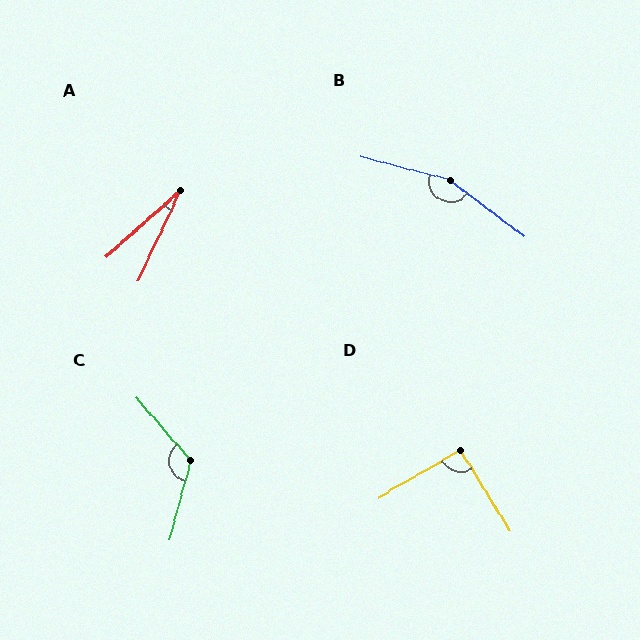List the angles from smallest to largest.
A (23°), D (91°), C (124°), B (157°).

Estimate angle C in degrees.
Approximately 124 degrees.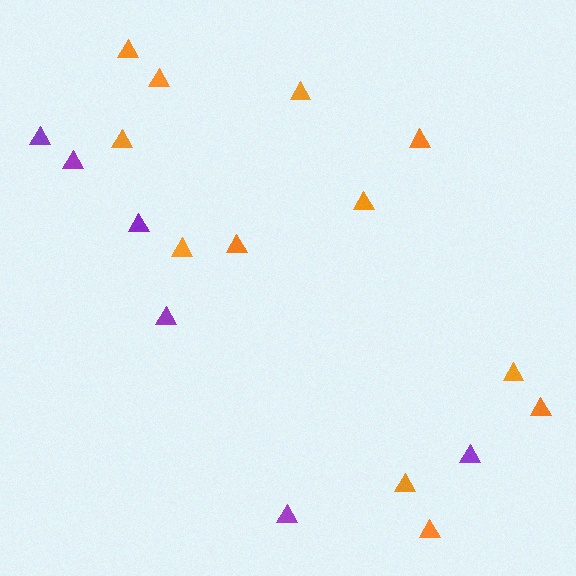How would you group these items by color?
There are 2 groups: one group of orange triangles (12) and one group of purple triangles (6).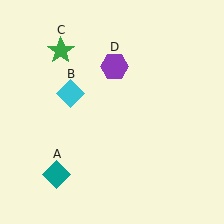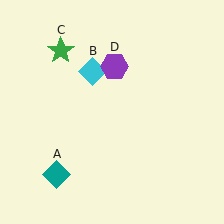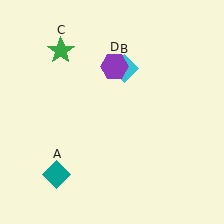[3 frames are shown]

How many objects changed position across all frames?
1 object changed position: cyan diamond (object B).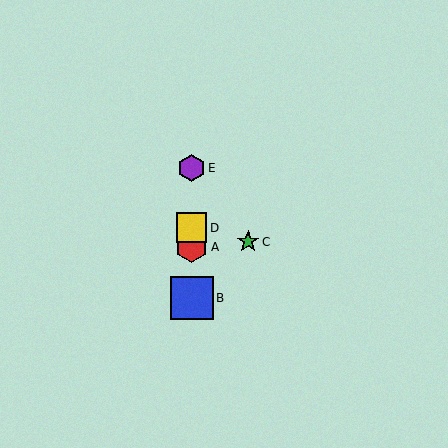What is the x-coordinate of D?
Object D is at x≈192.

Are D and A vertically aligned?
Yes, both are at x≈192.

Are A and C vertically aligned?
No, A is at x≈192 and C is at x≈248.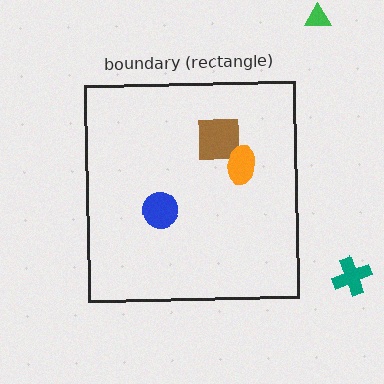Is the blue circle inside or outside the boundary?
Inside.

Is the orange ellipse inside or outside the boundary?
Inside.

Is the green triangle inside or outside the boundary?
Outside.